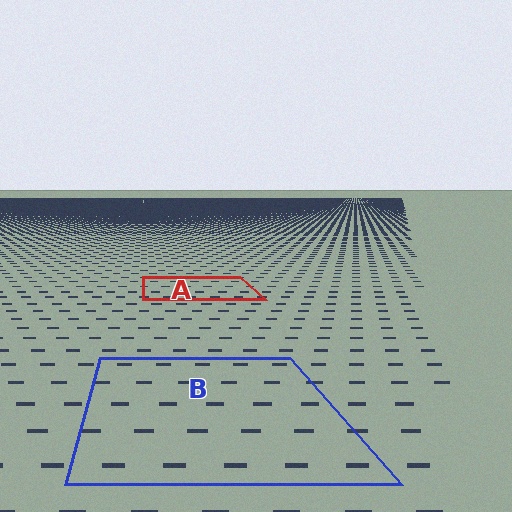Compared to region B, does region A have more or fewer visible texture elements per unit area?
Region A has more texture elements per unit area — they are packed more densely because it is farther away.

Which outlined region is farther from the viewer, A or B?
Region A is farther from the viewer — the texture elements inside it appear smaller and more densely packed.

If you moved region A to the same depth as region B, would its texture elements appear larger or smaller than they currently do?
They would appear larger. At a closer depth, the same texture elements are projected at a bigger on-screen size.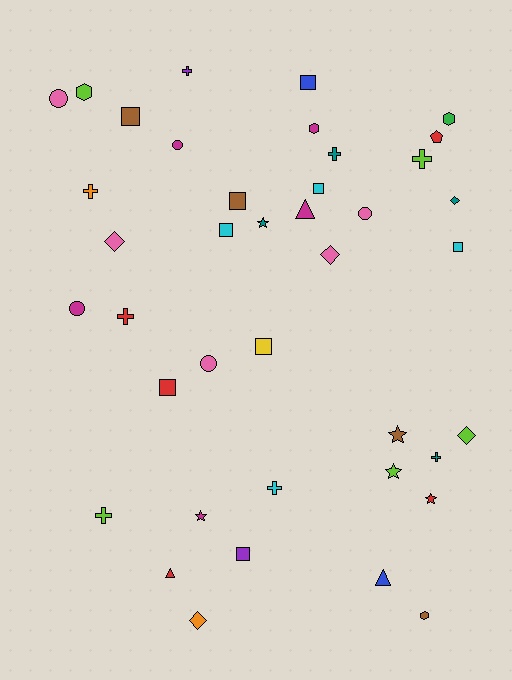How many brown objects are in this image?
There are 4 brown objects.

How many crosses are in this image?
There are 8 crosses.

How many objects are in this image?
There are 40 objects.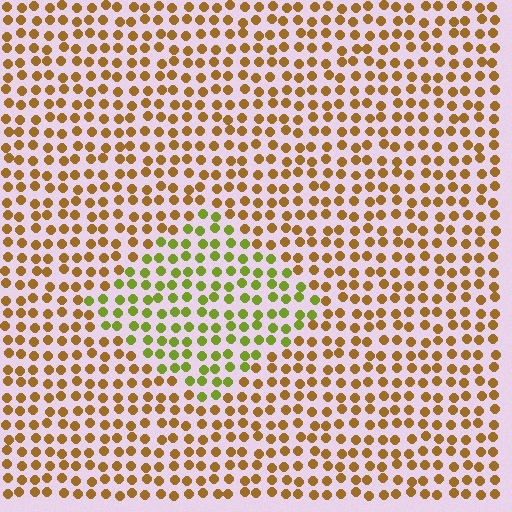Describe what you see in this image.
The image is filled with small brown elements in a uniform arrangement. A diamond-shaped region is visible where the elements are tinted to a slightly different hue, forming a subtle color boundary.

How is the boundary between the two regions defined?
The boundary is defined purely by a slight shift in hue (about 46 degrees). Spacing, size, and orientation are identical on both sides.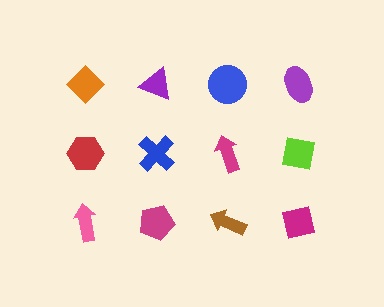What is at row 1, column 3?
A blue circle.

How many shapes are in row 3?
4 shapes.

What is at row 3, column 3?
A brown arrow.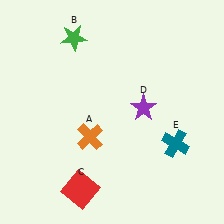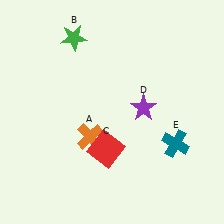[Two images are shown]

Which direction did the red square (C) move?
The red square (C) moved up.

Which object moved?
The red square (C) moved up.